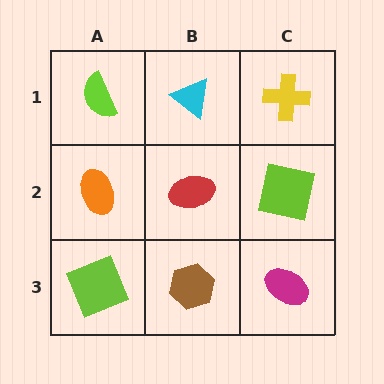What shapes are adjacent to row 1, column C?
A lime square (row 2, column C), a cyan triangle (row 1, column B).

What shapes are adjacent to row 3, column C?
A lime square (row 2, column C), a brown hexagon (row 3, column B).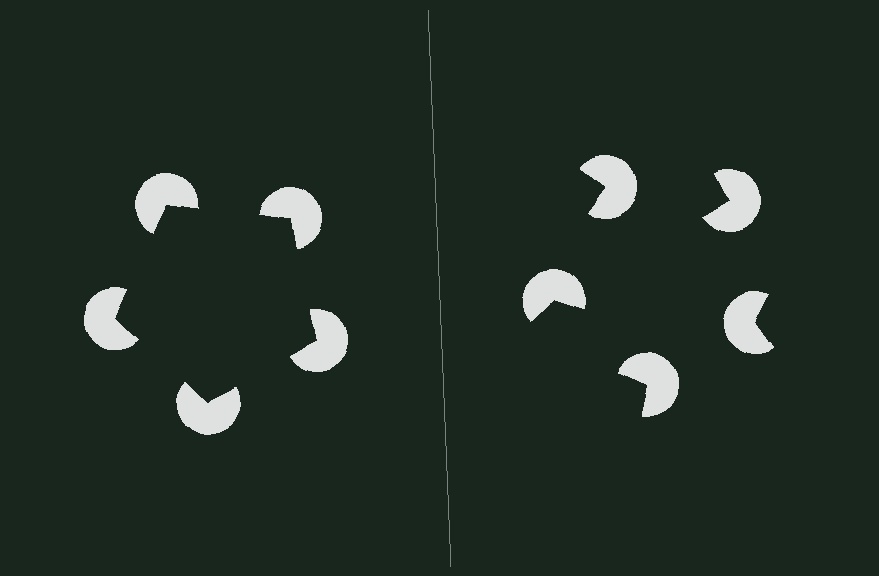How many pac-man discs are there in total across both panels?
10 — 5 on each side.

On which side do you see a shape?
An illusory pentagon appears on the left side. On the right side the wedge cuts are rotated, so no coherent shape forms.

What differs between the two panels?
The pac-man discs are positioned identically on both sides; only the wedge orientations differ. On the left they align to a pentagon; on the right they are misaligned.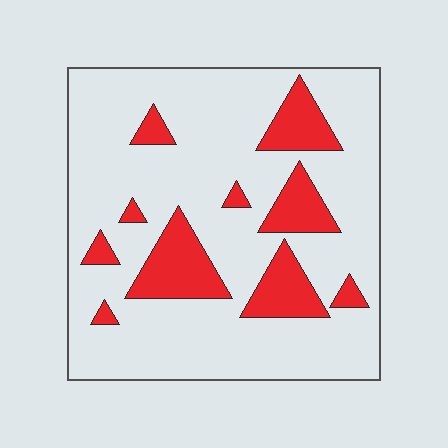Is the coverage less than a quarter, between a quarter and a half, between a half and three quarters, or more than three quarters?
Less than a quarter.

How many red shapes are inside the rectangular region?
10.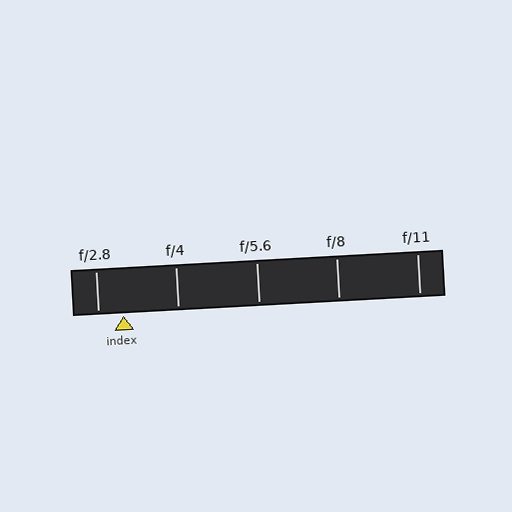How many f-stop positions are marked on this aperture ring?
There are 5 f-stop positions marked.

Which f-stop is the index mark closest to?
The index mark is closest to f/2.8.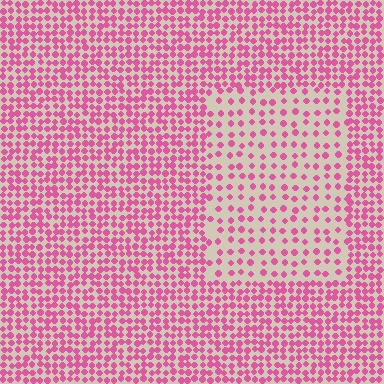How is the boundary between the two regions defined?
The boundary is defined by a change in element density (approximately 2.1x ratio). All elements are the same color, size, and shape.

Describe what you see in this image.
The image contains small pink elements arranged at two different densities. A rectangle-shaped region is visible where the elements are less densely packed than the surrounding area.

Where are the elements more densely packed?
The elements are more densely packed outside the rectangle boundary.